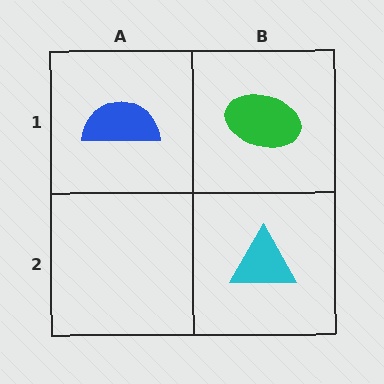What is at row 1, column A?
A blue semicircle.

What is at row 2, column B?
A cyan triangle.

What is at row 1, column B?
A green ellipse.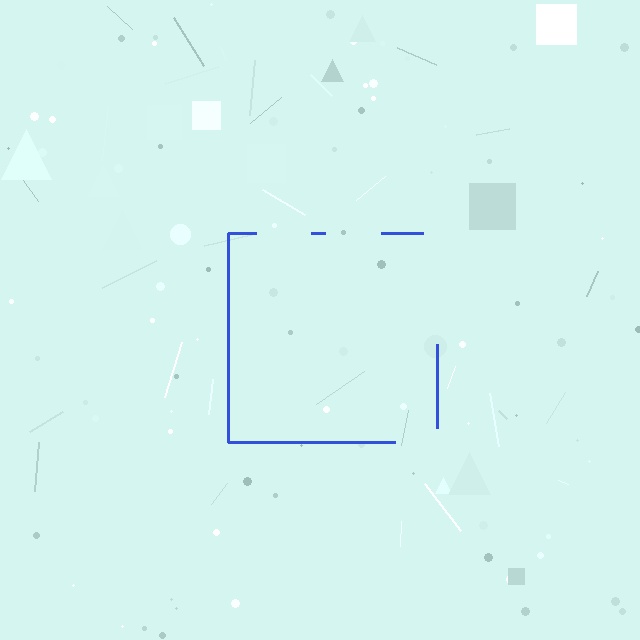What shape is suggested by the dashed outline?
The dashed outline suggests a square.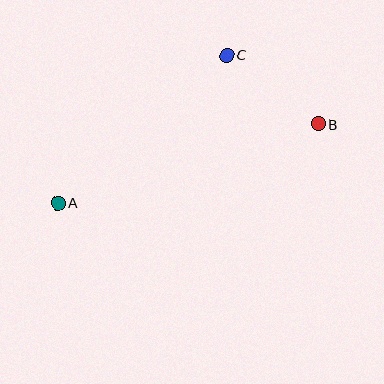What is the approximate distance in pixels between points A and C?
The distance between A and C is approximately 224 pixels.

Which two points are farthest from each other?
Points A and B are farthest from each other.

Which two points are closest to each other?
Points B and C are closest to each other.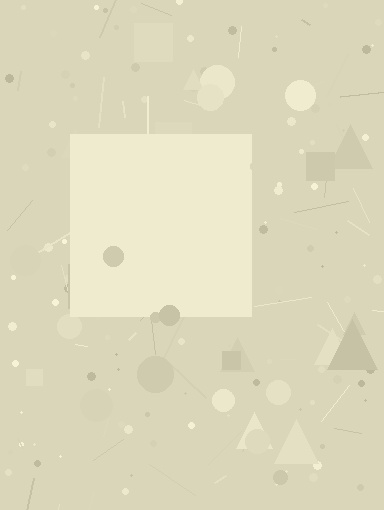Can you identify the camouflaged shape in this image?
The camouflaged shape is a square.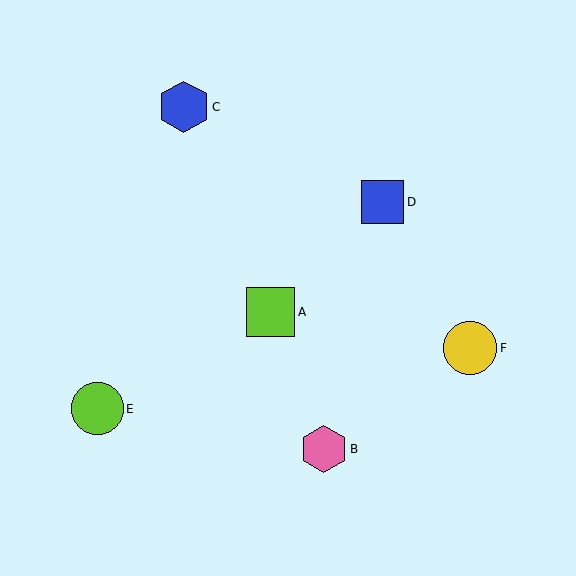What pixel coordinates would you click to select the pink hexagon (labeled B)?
Click at (324, 449) to select the pink hexagon B.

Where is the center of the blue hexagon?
The center of the blue hexagon is at (184, 107).